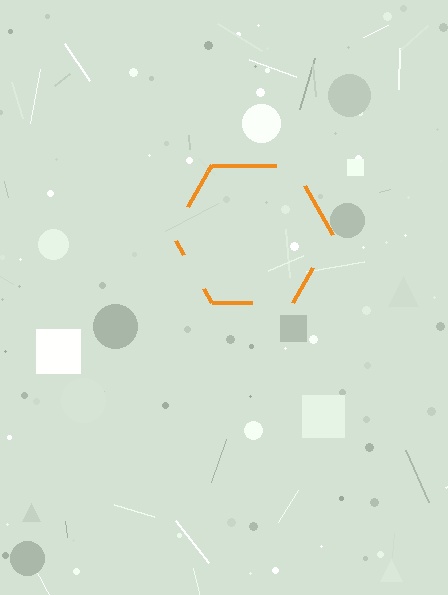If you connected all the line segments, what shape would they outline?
They would outline a hexagon.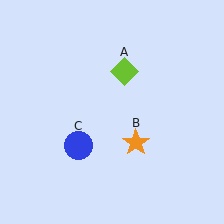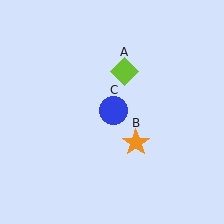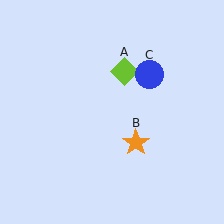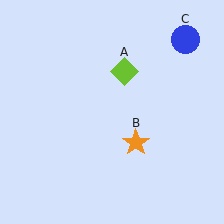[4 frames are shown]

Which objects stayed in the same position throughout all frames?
Lime diamond (object A) and orange star (object B) remained stationary.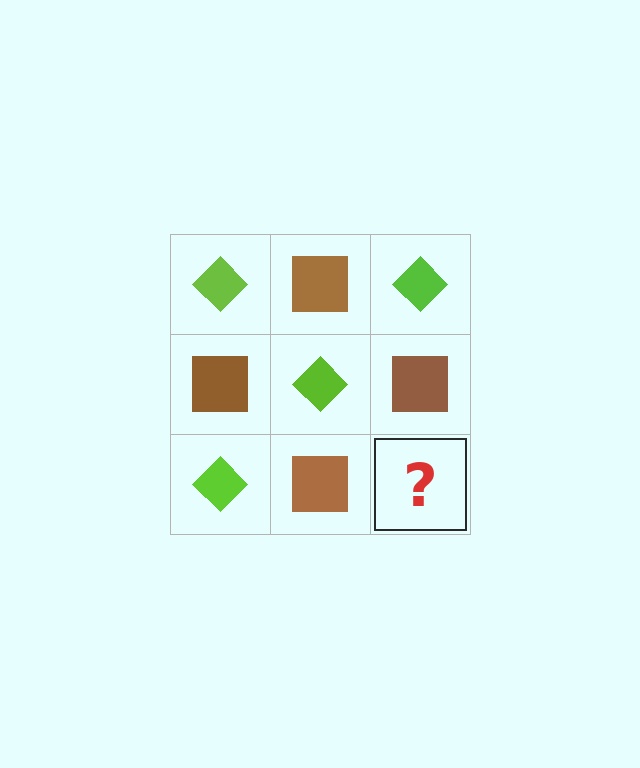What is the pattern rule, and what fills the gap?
The rule is that it alternates lime diamond and brown square in a checkerboard pattern. The gap should be filled with a lime diamond.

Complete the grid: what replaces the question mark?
The question mark should be replaced with a lime diamond.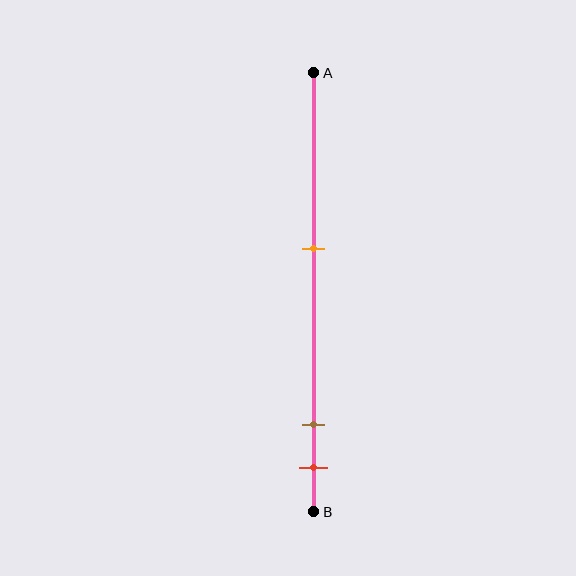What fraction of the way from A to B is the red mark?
The red mark is approximately 90% (0.9) of the way from A to B.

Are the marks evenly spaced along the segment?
No, the marks are not evenly spaced.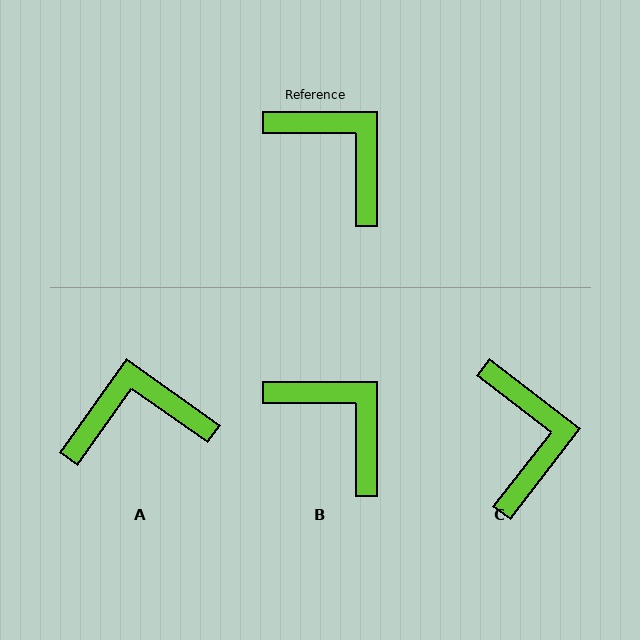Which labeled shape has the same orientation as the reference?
B.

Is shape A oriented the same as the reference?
No, it is off by about 55 degrees.